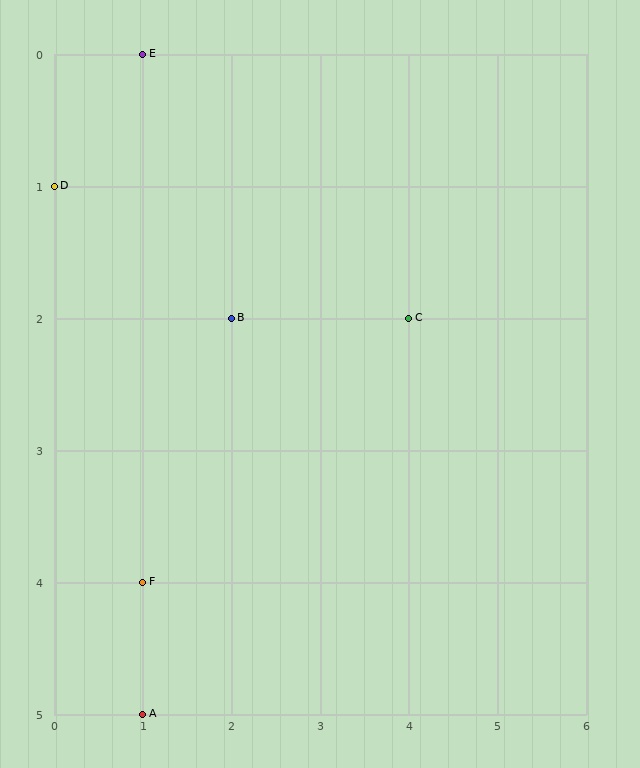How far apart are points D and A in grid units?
Points D and A are 1 column and 4 rows apart (about 4.1 grid units diagonally).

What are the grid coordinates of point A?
Point A is at grid coordinates (1, 5).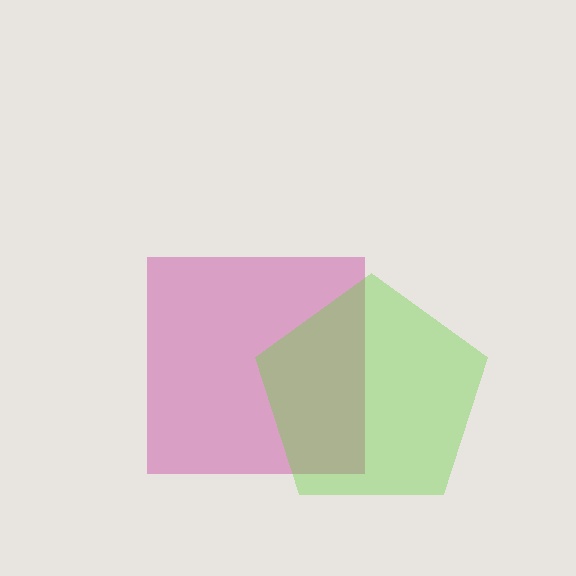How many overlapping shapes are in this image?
There are 2 overlapping shapes in the image.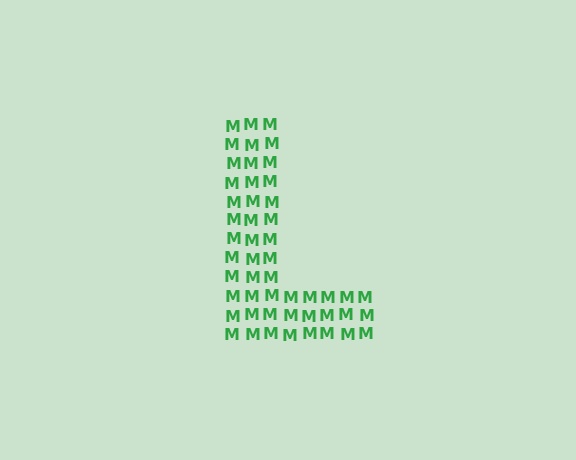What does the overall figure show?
The overall figure shows the letter L.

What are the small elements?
The small elements are letter M's.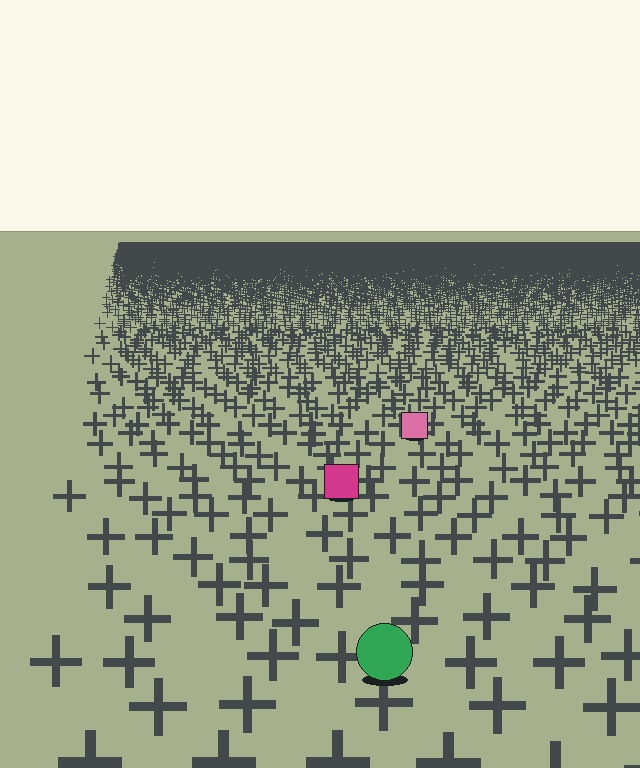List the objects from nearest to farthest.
From nearest to farthest: the green circle, the magenta square, the pink square.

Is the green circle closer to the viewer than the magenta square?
Yes. The green circle is closer — you can tell from the texture gradient: the ground texture is coarser near it.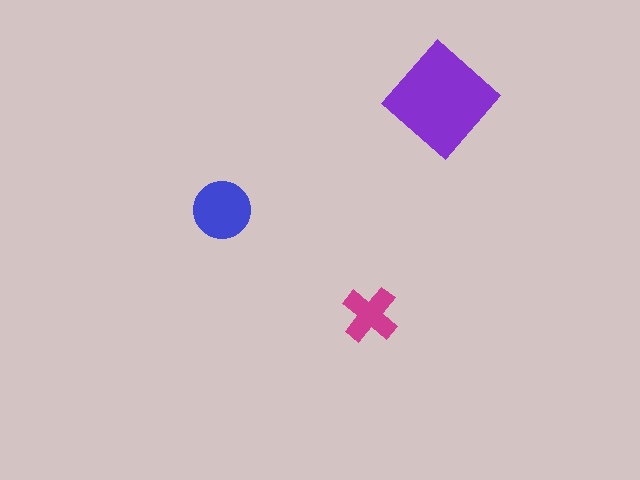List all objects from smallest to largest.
The magenta cross, the blue circle, the purple diamond.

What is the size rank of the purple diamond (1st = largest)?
1st.